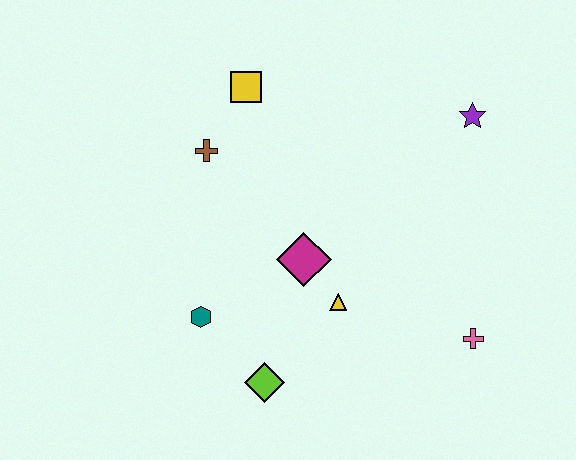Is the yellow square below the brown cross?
No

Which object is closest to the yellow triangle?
The magenta diamond is closest to the yellow triangle.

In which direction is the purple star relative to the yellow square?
The purple star is to the right of the yellow square.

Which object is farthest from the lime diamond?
The purple star is farthest from the lime diamond.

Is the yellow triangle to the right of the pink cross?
No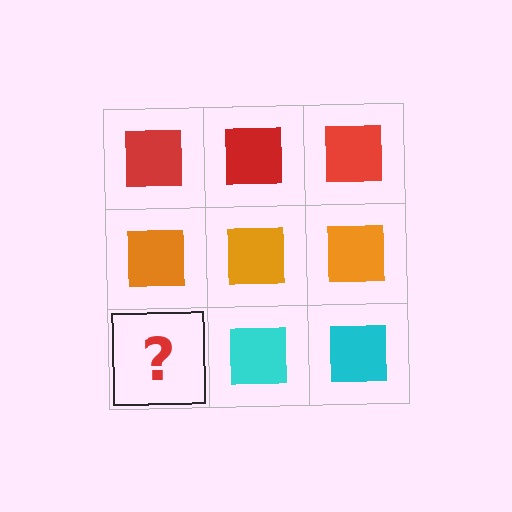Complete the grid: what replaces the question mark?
The question mark should be replaced with a cyan square.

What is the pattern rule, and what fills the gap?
The rule is that each row has a consistent color. The gap should be filled with a cyan square.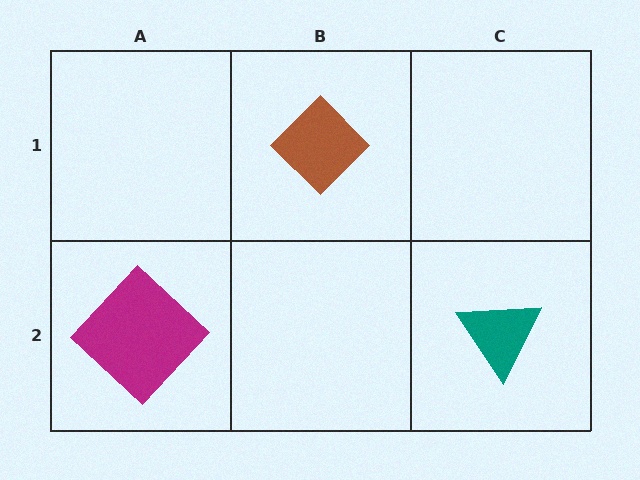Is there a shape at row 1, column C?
No, that cell is empty.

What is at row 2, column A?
A magenta diamond.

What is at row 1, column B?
A brown diamond.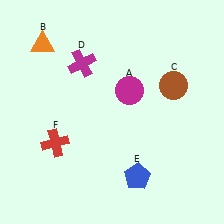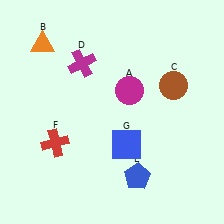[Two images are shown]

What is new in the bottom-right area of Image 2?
A blue square (G) was added in the bottom-right area of Image 2.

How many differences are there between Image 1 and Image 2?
There is 1 difference between the two images.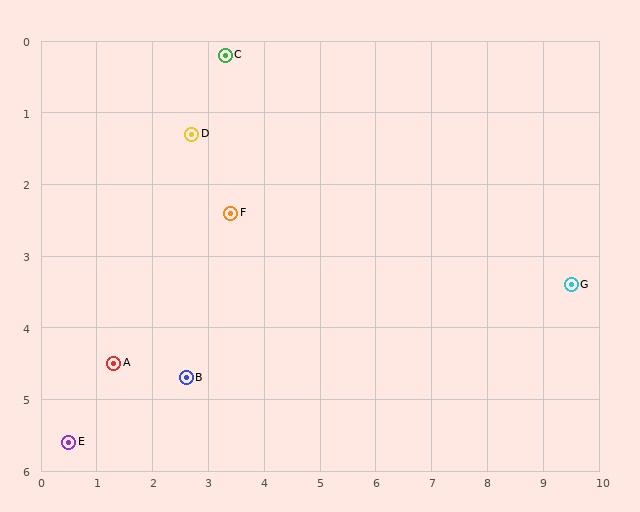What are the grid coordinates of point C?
Point C is at approximately (3.3, 0.2).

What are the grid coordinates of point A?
Point A is at approximately (1.3, 4.5).